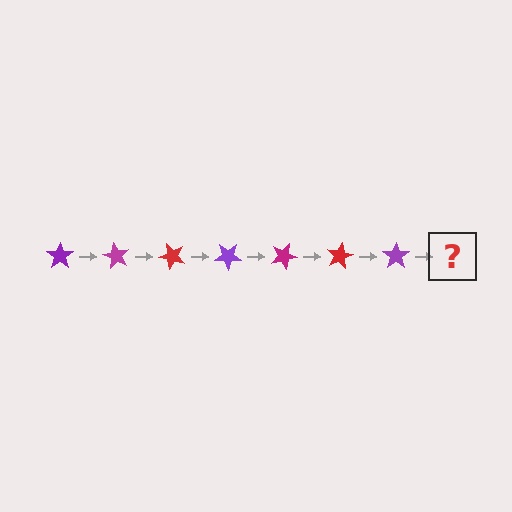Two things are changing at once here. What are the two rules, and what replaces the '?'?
The two rules are that it rotates 60 degrees each step and the color cycles through purple, magenta, and red. The '?' should be a magenta star, rotated 420 degrees from the start.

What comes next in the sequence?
The next element should be a magenta star, rotated 420 degrees from the start.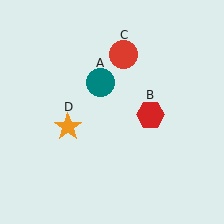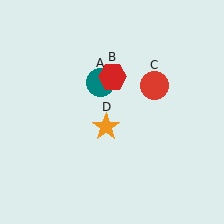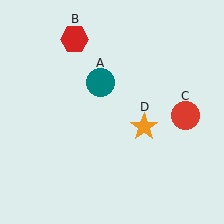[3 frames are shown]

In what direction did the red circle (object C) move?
The red circle (object C) moved down and to the right.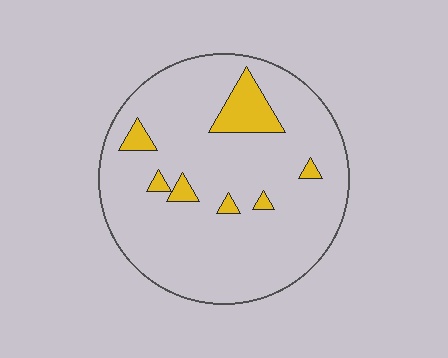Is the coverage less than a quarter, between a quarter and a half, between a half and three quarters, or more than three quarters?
Less than a quarter.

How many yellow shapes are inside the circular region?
7.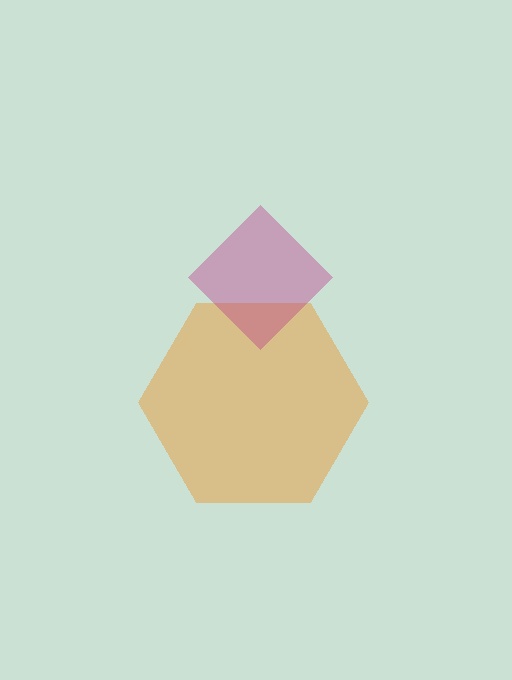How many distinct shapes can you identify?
There are 2 distinct shapes: an orange hexagon, a magenta diamond.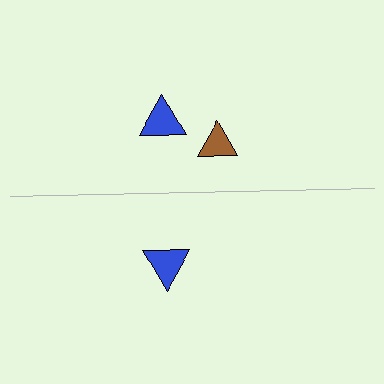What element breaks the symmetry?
A brown triangle is missing from the bottom side.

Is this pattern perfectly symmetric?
No, the pattern is not perfectly symmetric. A brown triangle is missing from the bottom side.